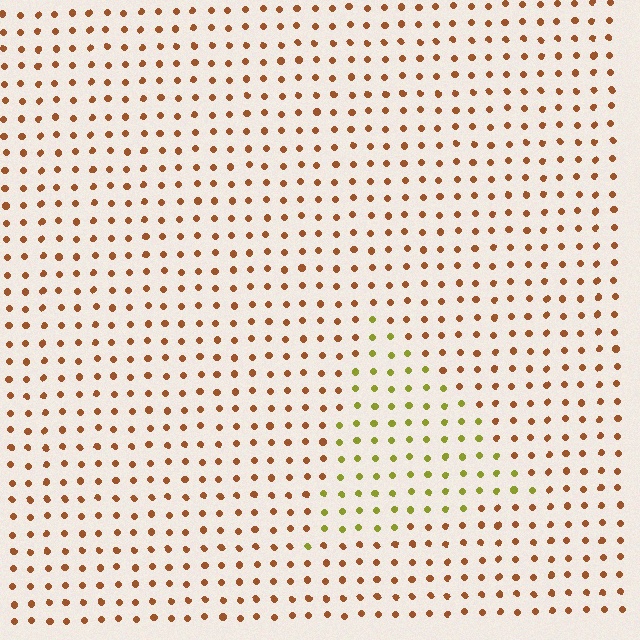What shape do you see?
I see a triangle.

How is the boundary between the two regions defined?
The boundary is defined purely by a slight shift in hue (about 48 degrees). Spacing, size, and orientation are identical on both sides.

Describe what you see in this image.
The image is filled with small brown elements in a uniform arrangement. A triangle-shaped region is visible where the elements are tinted to a slightly different hue, forming a subtle color boundary.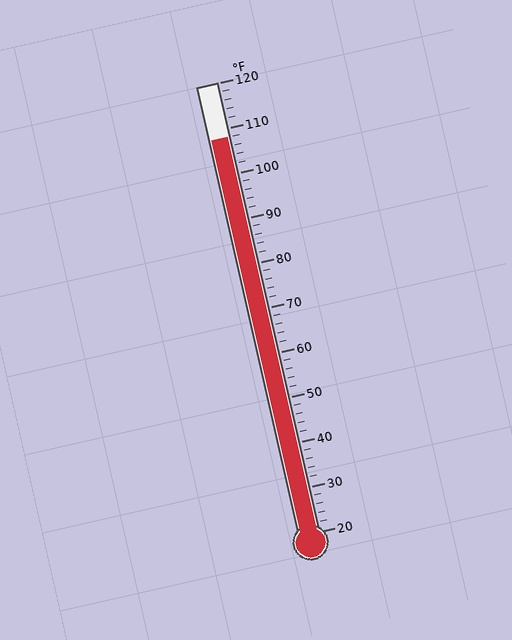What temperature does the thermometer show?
The thermometer shows approximately 108°F.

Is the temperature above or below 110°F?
The temperature is below 110°F.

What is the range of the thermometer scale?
The thermometer scale ranges from 20°F to 120°F.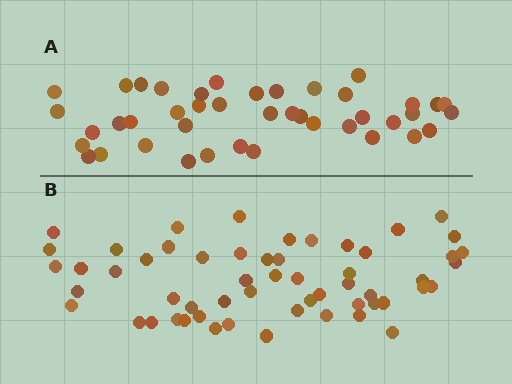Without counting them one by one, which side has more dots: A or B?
Region B (the bottom region) has more dots.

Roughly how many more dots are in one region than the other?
Region B has approximately 15 more dots than region A.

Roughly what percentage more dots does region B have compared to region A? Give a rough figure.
About 35% more.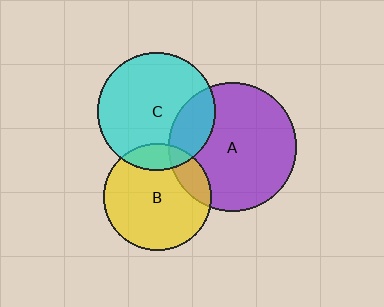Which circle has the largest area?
Circle A (purple).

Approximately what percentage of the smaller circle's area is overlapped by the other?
Approximately 15%.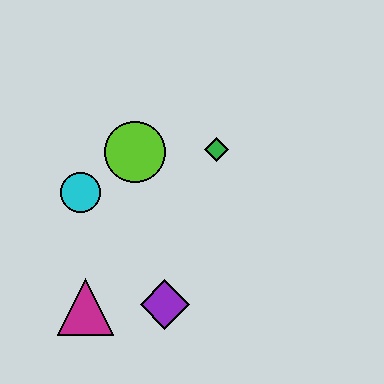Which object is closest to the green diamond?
The lime circle is closest to the green diamond.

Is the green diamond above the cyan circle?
Yes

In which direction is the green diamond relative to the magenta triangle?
The green diamond is above the magenta triangle.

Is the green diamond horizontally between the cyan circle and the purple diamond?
No